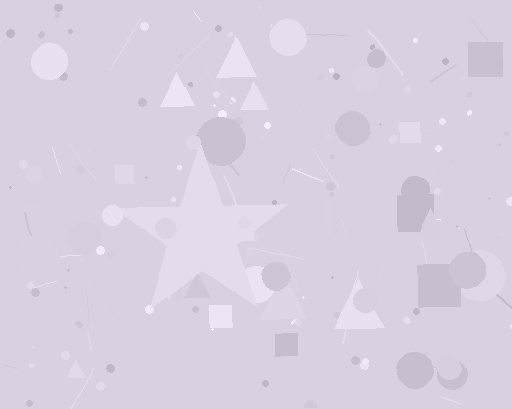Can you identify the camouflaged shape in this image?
The camouflaged shape is a star.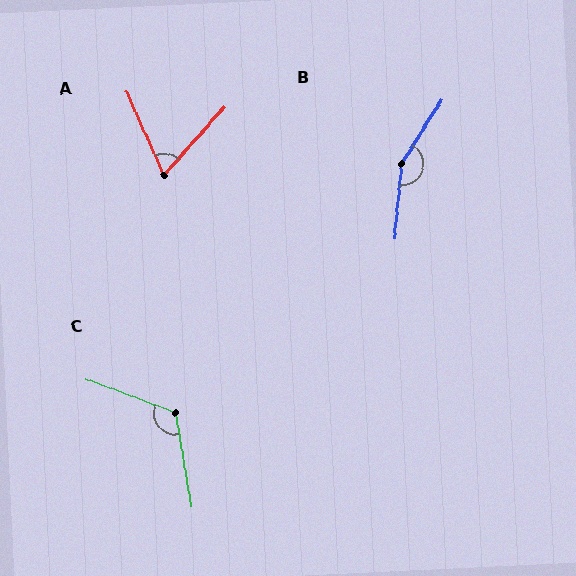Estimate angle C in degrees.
Approximately 120 degrees.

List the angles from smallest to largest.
A (66°), C (120°), B (153°).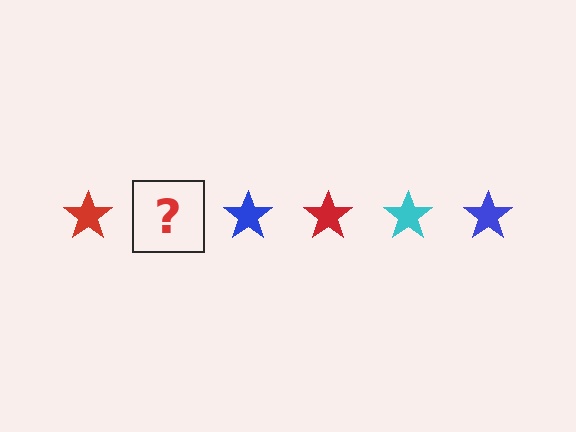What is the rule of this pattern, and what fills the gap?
The rule is that the pattern cycles through red, cyan, blue stars. The gap should be filled with a cyan star.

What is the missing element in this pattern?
The missing element is a cyan star.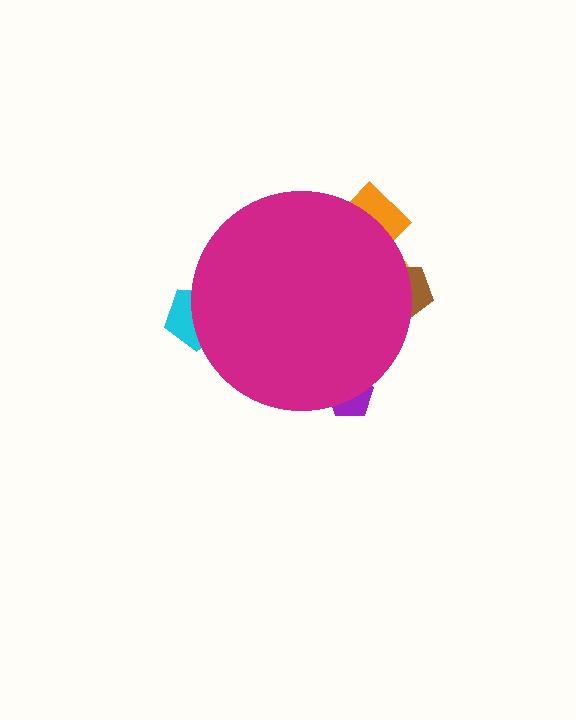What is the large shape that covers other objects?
A magenta circle.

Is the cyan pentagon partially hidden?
Yes, the cyan pentagon is partially hidden behind the magenta circle.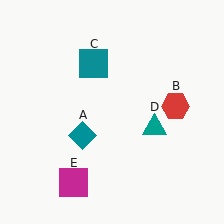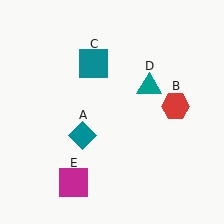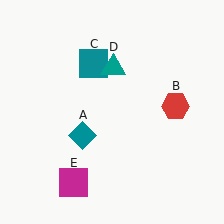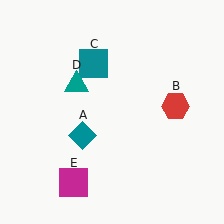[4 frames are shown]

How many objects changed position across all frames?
1 object changed position: teal triangle (object D).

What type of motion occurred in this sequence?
The teal triangle (object D) rotated counterclockwise around the center of the scene.